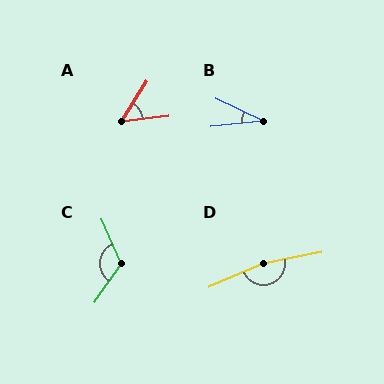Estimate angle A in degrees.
Approximately 51 degrees.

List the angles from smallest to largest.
B (31°), A (51°), C (122°), D (168°).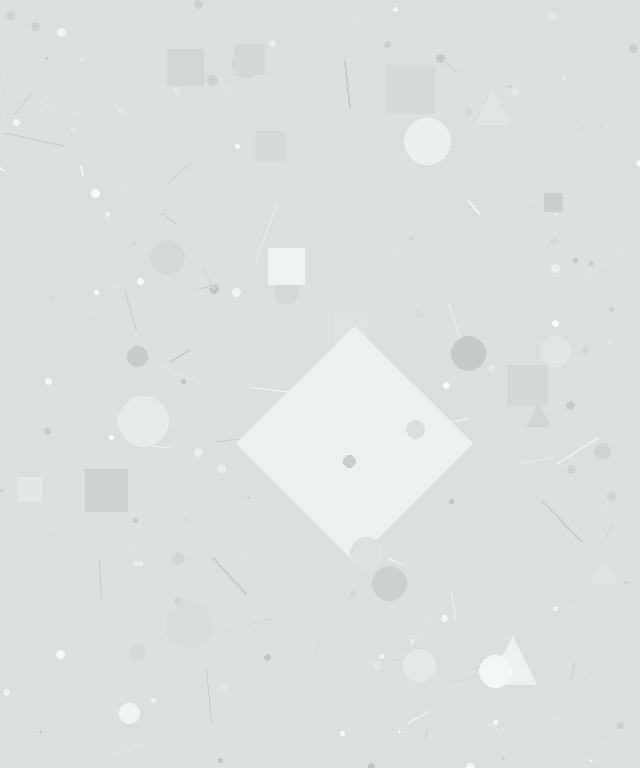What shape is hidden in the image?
A diamond is hidden in the image.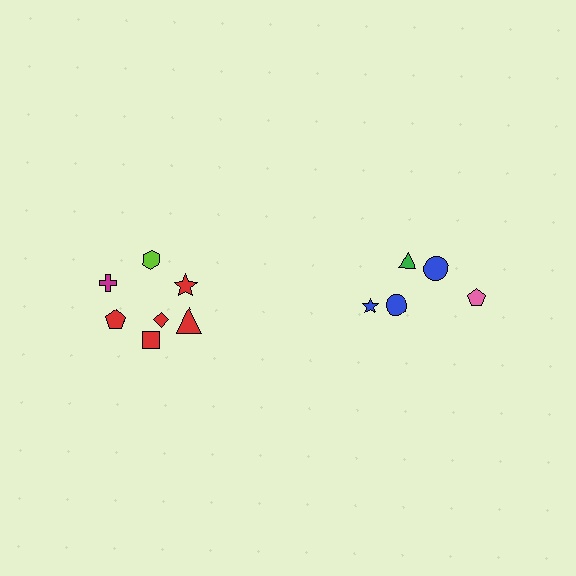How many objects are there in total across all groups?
There are 12 objects.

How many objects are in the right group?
There are 5 objects.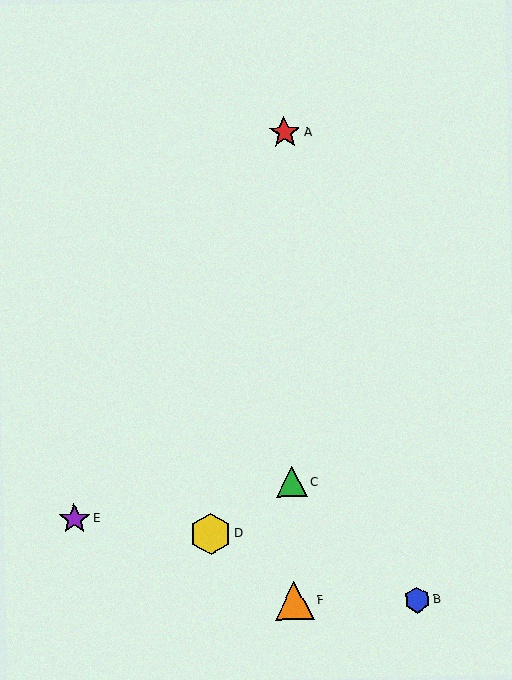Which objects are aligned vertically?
Objects A, C, F are aligned vertically.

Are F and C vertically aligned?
Yes, both are at x≈295.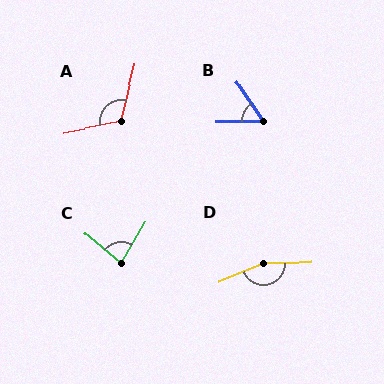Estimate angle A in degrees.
Approximately 115 degrees.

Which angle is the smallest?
B, at approximately 56 degrees.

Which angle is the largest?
D, at approximately 158 degrees.